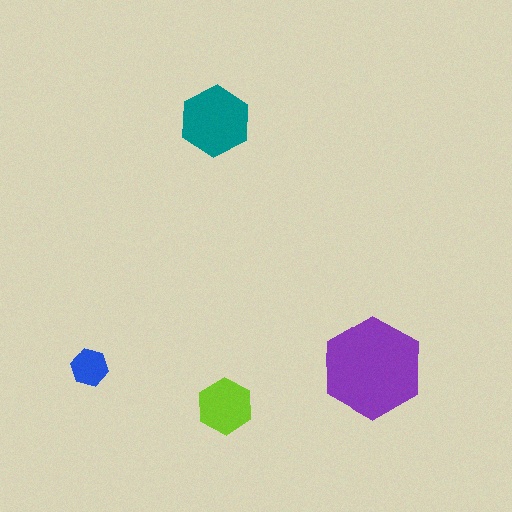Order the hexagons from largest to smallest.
the purple one, the teal one, the lime one, the blue one.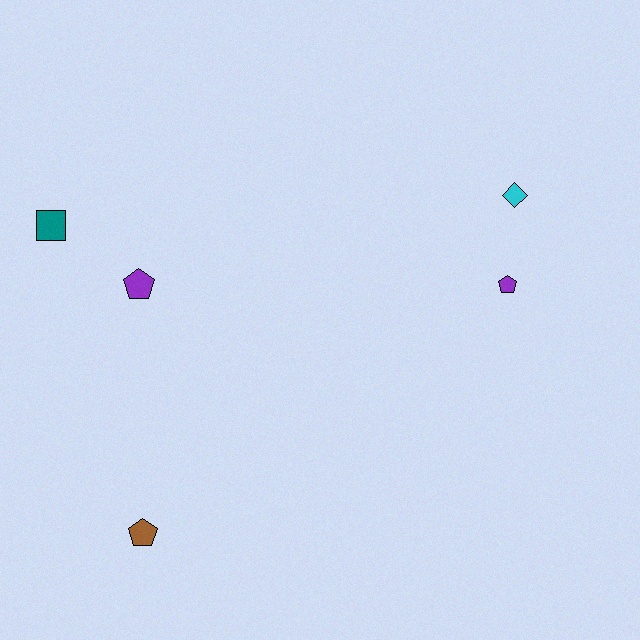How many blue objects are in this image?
There are no blue objects.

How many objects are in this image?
There are 5 objects.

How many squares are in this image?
There is 1 square.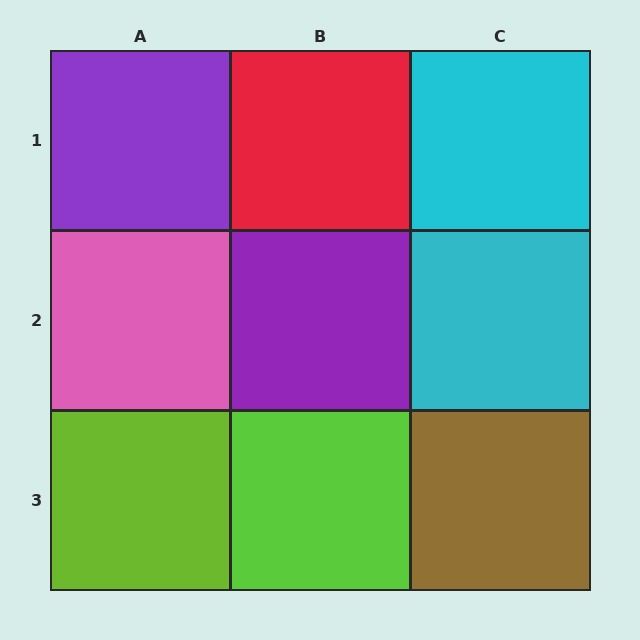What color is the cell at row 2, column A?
Pink.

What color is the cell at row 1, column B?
Red.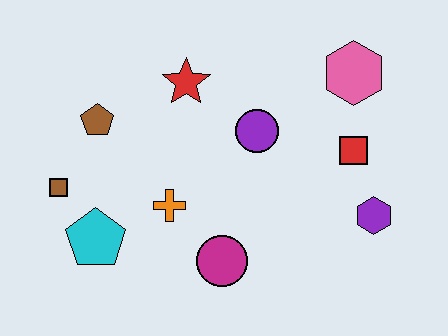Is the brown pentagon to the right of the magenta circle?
No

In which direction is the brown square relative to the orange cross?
The brown square is to the left of the orange cross.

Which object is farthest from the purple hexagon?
The brown square is farthest from the purple hexagon.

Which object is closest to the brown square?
The cyan pentagon is closest to the brown square.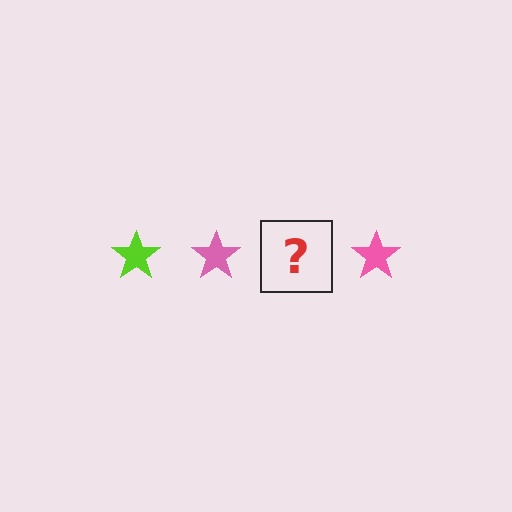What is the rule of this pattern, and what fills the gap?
The rule is that the pattern cycles through lime, pink stars. The gap should be filled with a lime star.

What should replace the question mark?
The question mark should be replaced with a lime star.